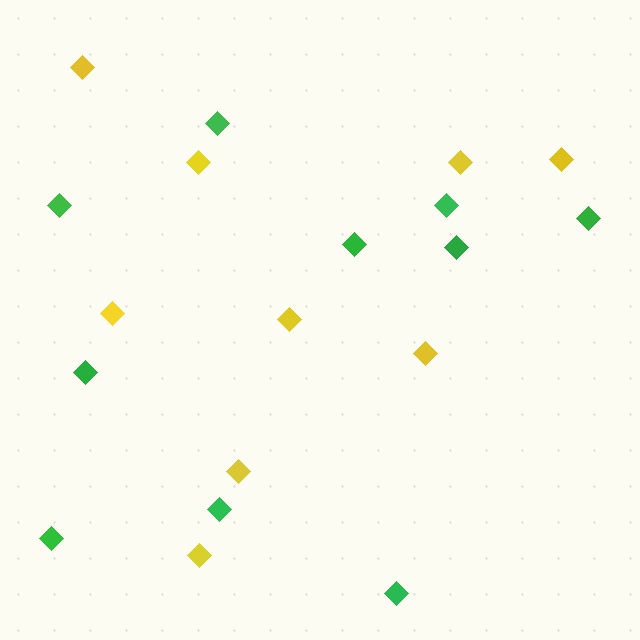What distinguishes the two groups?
There are 2 groups: one group of yellow diamonds (9) and one group of green diamonds (10).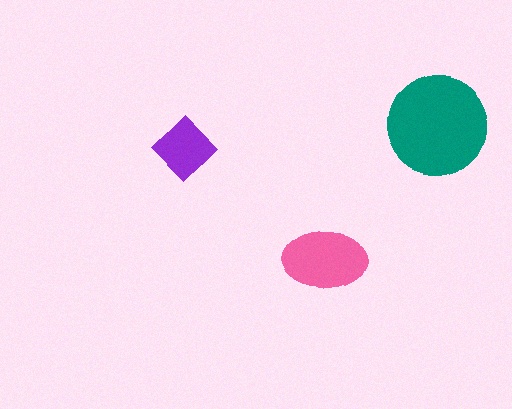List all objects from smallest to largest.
The purple diamond, the pink ellipse, the teal circle.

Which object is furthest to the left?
The purple diamond is leftmost.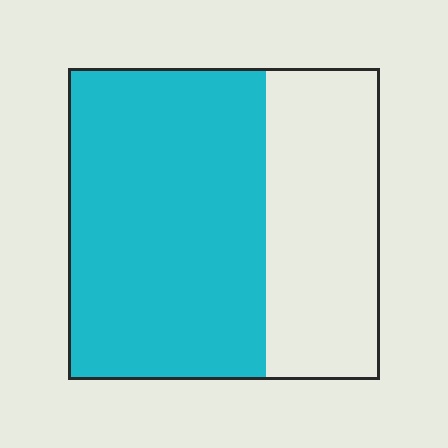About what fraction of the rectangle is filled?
About five eighths (5/8).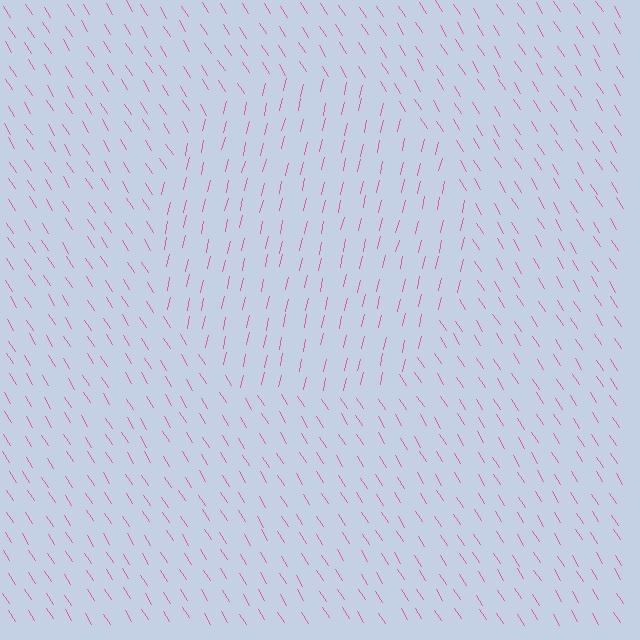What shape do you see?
I see a circle.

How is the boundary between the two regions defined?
The boundary is defined purely by a change in line orientation (approximately 45 degrees difference). All lines are the same color and thickness.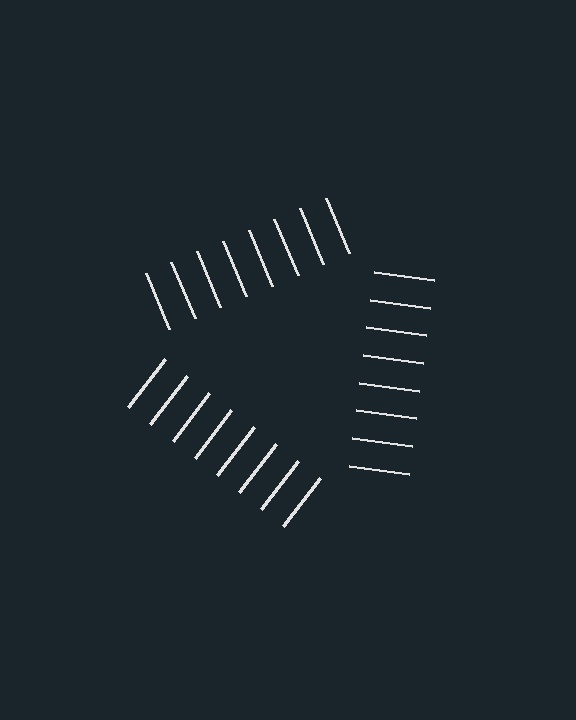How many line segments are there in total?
24 — 8 along each of the 3 edges.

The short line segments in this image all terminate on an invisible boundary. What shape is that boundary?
An illusory triangle — the line segments terminate on its edges but no continuous stroke is drawn.